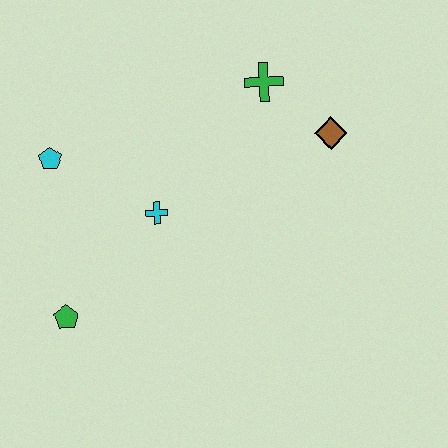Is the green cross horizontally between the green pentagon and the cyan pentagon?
No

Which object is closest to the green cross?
The brown diamond is closest to the green cross.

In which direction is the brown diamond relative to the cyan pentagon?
The brown diamond is to the right of the cyan pentagon.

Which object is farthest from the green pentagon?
The brown diamond is farthest from the green pentagon.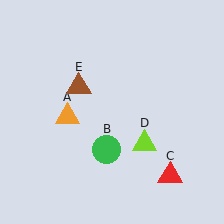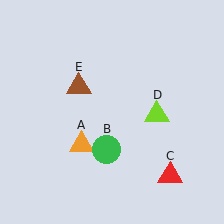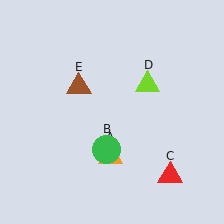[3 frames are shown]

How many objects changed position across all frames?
2 objects changed position: orange triangle (object A), lime triangle (object D).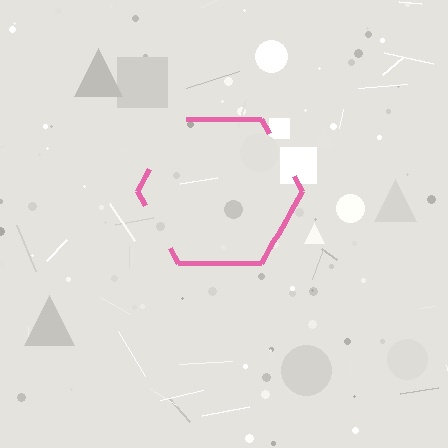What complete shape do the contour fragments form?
The contour fragments form a hexagon.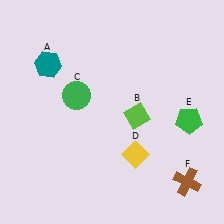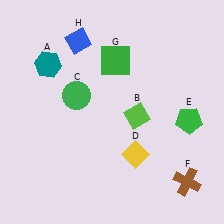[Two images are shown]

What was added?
A green square (G), a blue diamond (H) were added in Image 2.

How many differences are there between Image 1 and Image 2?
There are 2 differences between the two images.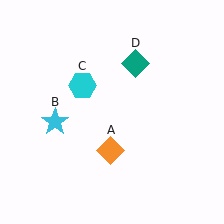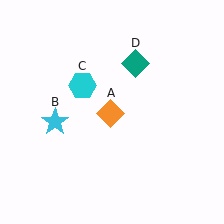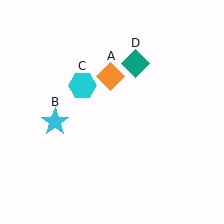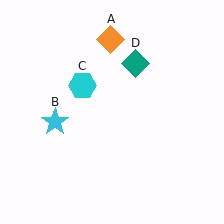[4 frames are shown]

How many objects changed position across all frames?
1 object changed position: orange diamond (object A).